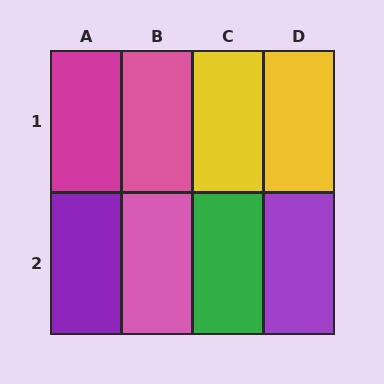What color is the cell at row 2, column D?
Purple.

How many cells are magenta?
1 cell is magenta.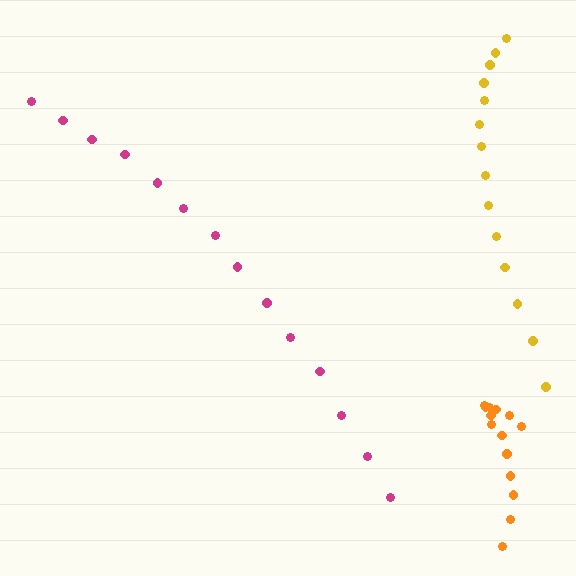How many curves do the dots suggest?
There are 3 distinct paths.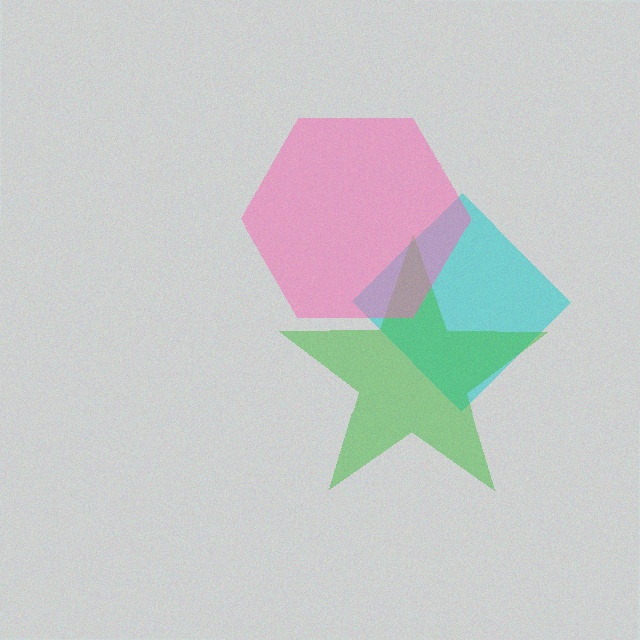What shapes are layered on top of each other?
The layered shapes are: a cyan diamond, a green star, a pink hexagon.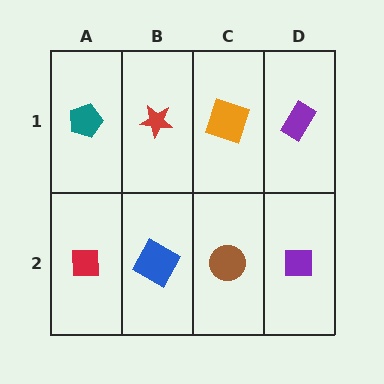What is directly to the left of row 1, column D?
An orange square.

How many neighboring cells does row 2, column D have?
2.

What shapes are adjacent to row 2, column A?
A teal pentagon (row 1, column A), a blue square (row 2, column B).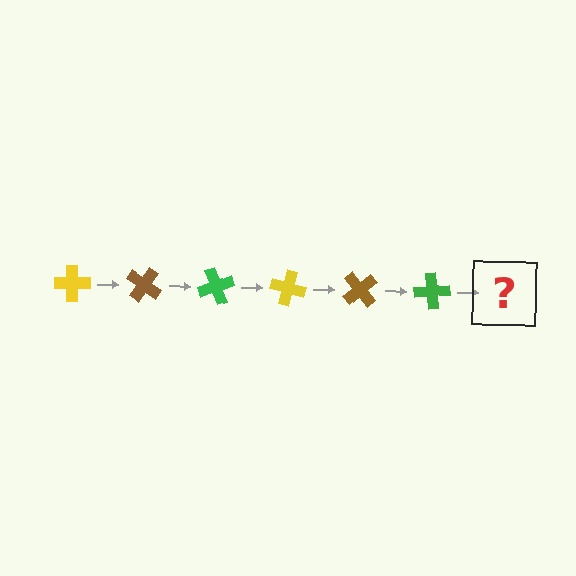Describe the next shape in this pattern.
It should be a yellow cross, rotated 210 degrees from the start.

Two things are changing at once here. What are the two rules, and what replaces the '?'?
The two rules are that it rotates 35 degrees each step and the color cycles through yellow, brown, and green. The '?' should be a yellow cross, rotated 210 degrees from the start.